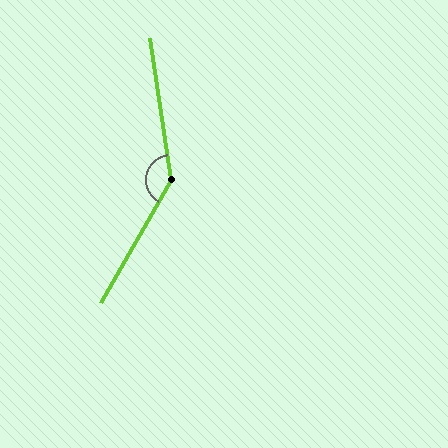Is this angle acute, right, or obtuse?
It is obtuse.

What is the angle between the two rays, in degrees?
Approximately 142 degrees.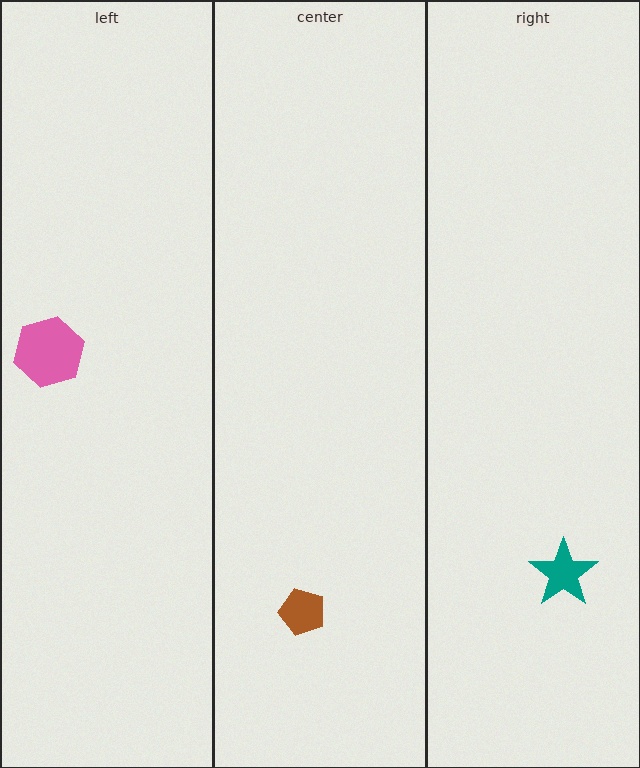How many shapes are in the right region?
1.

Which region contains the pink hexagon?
The left region.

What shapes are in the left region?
The pink hexagon.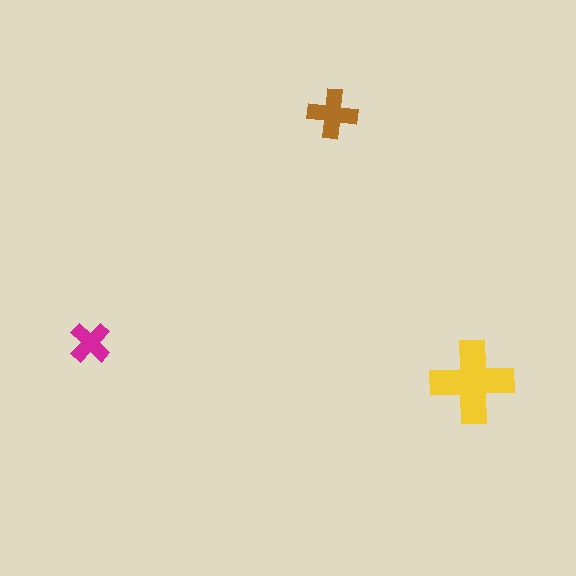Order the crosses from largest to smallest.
the yellow one, the brown one, the magenta one.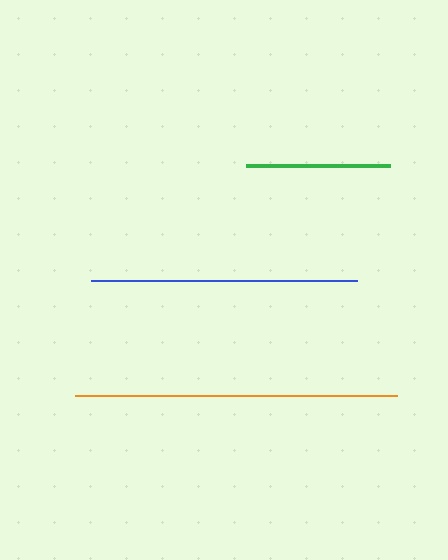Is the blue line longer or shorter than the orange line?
The orange line is longer than the blue line.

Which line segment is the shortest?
The green line is the shortest at approximately 143 pixels.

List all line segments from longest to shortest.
From longest to shortest: orange, blue, green.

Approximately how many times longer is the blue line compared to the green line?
The blue line is approximately 1.9 times the length of the green line.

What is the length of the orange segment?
The orange segment is approximately 322 pixels long.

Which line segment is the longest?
The orange line is the longest at approximately 322 pixels.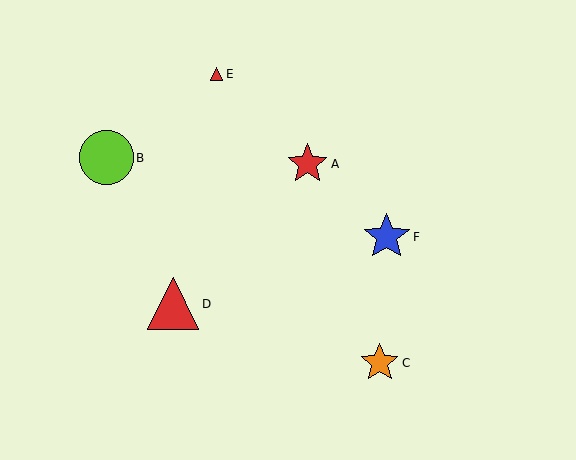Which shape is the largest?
The lime circle (labeled B) is the largest.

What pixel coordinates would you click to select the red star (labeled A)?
Click at (308, 164) to select the red star A.